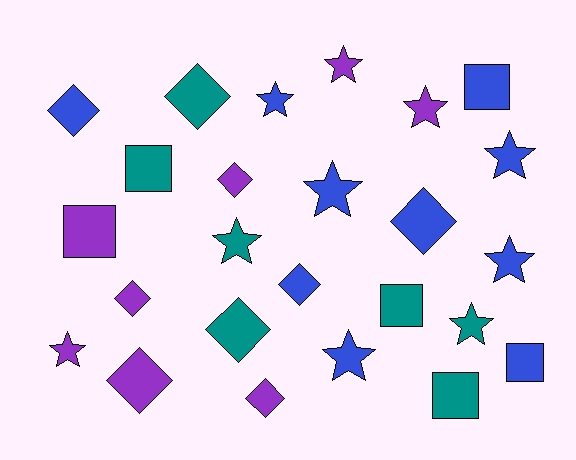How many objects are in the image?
There are 25 objects.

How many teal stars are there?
There are 2 teal stars.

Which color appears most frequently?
Blue, with 10 objects.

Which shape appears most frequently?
Star, with 10 objects.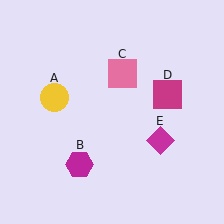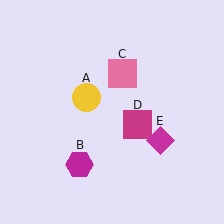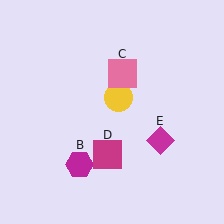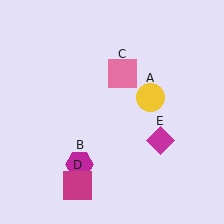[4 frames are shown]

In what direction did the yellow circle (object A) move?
The yellow circle (object A) moved right.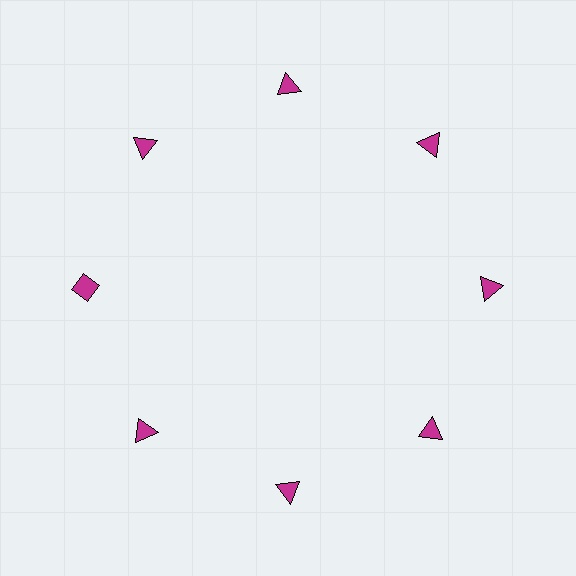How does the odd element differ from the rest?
It has a different shape: diamond instead of triangle.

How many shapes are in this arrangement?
There are 8 shapes arranged in a ring pattern.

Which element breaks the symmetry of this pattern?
The magenta diamond at roughly the 9 o'clock position breaks the symmetry. All other shapes are magenta triangles.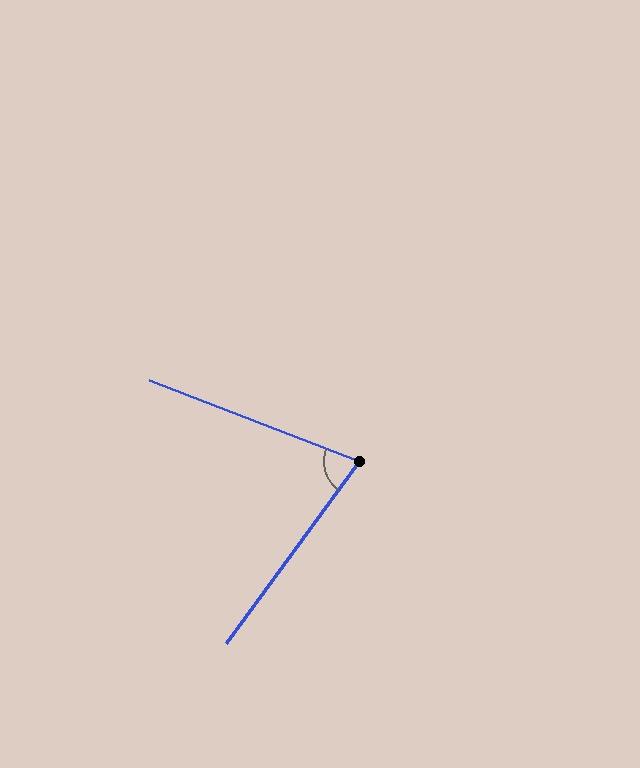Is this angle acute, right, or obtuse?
It is acute.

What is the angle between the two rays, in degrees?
Approximately 75 degrees.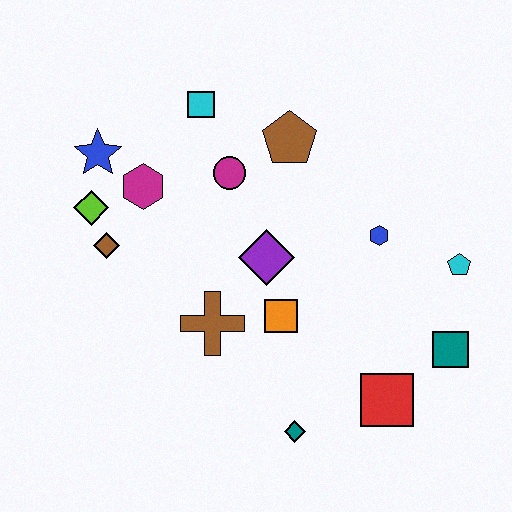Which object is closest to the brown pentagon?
The magenta circle is closest to the brown pentagon.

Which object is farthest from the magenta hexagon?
The teal square is farthest from the magenta hexagon.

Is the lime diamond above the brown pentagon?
No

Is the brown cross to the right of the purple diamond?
No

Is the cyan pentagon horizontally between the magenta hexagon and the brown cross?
No